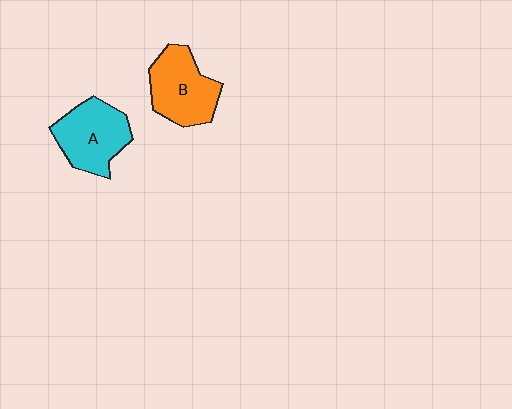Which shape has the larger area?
Shape A (cyan).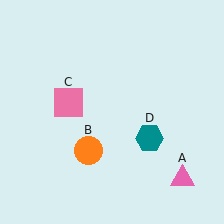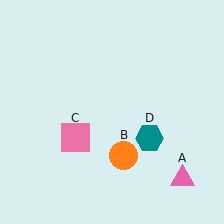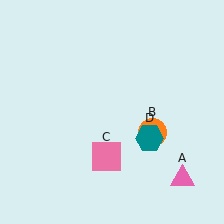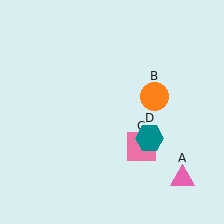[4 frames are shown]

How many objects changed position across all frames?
2 objects changed position: orange circle (object B), pink square (object C).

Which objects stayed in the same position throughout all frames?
Pink triangle (object A) and teal hexagon (object D) remained stationary.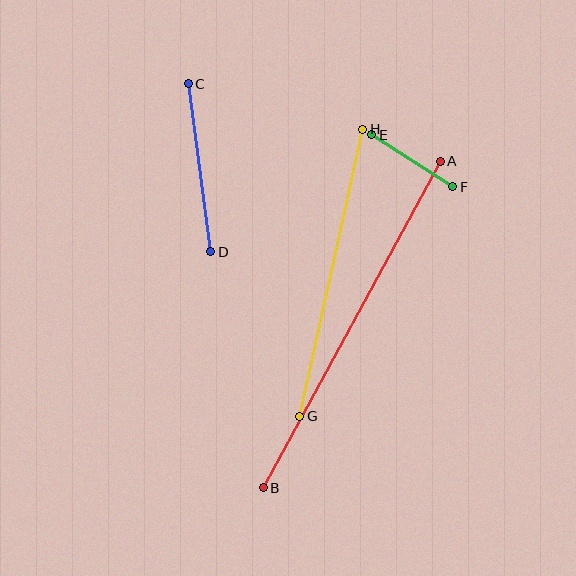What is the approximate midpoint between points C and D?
The midpoint is at approximately (199, 168) pixels.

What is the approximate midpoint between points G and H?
The midpoint is at approximately (331, 273) pixels.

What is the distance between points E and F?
The distance is approximately 96 pixels.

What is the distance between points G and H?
The distance is approximately 294 pixels.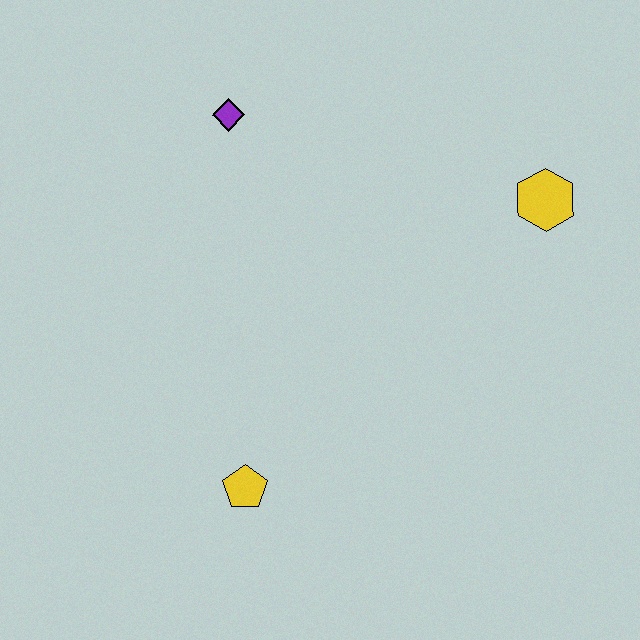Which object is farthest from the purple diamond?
The yellow pentagon is farthest from the purple diamond.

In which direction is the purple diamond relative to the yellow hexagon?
The purple diamond is to the left of the yellow hexagon.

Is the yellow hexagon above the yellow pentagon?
Yes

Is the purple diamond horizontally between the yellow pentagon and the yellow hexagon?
No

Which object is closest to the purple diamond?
The yellow hexagon is closest to the purple diamond.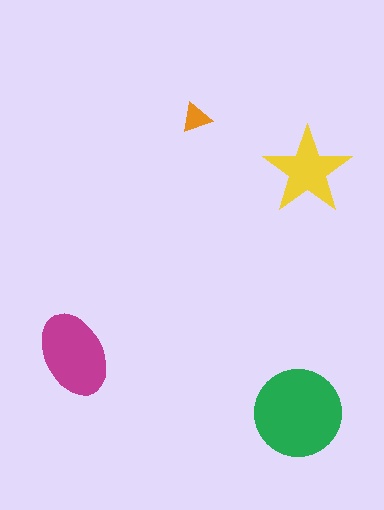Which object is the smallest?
The orange triangle.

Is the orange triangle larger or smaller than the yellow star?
Smaller.